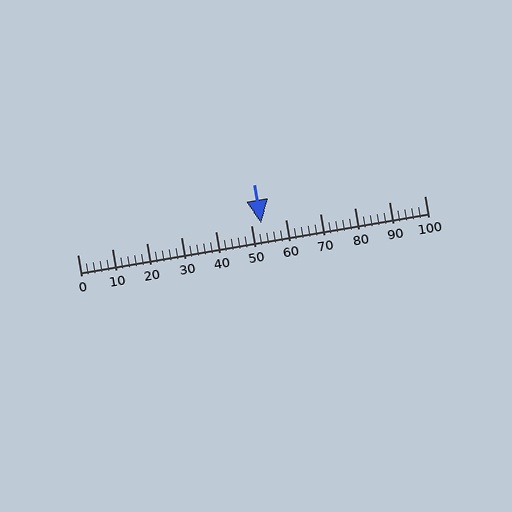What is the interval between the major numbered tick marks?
The major tick marks are spaced 10 units apart.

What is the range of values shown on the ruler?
The ruler shows values from 0 to 100.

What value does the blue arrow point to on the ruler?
The blue arrow points to approximately 53.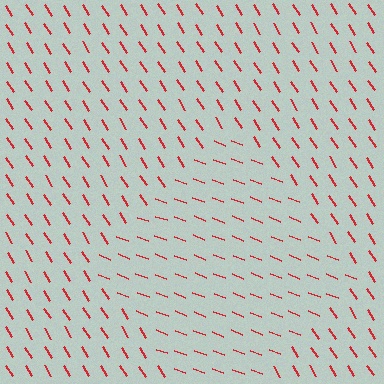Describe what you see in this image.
The image is filled with small red line segments. A diamond region in the image has lines oriented differently from the surrounding lines, creating a visible texture boundary.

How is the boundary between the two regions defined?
The boundary is defined purely by a change in line orientation (approximately 36 degrees difference). All lines are the same color and thickness.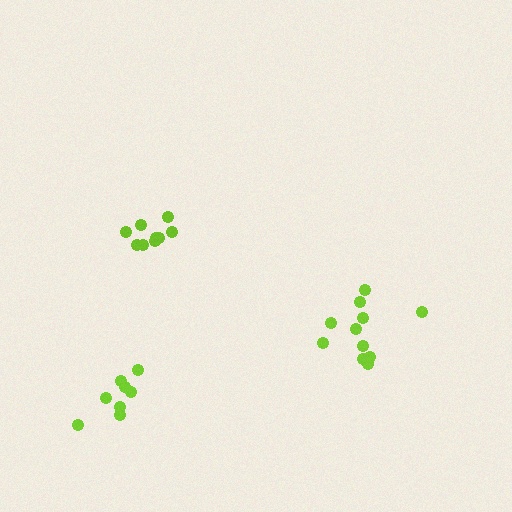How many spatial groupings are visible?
There are 3 spatial groupings.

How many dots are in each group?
Group 1: 11 dots, Group 2: 9 dots, Group 3: 8 dots (28 total).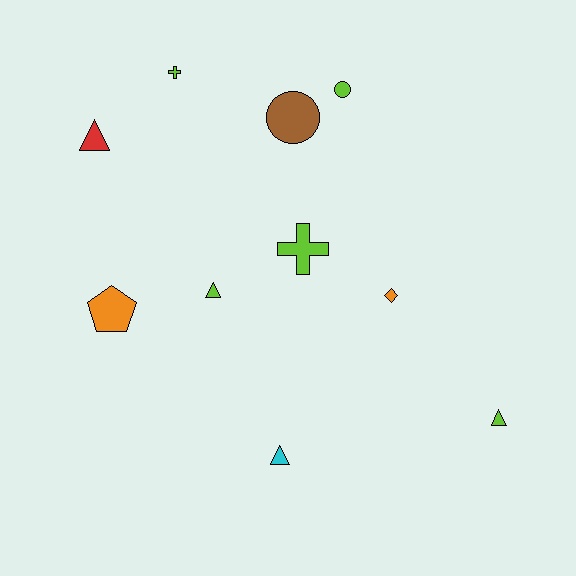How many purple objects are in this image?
There are no purple objects.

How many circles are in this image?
There are 2 circles.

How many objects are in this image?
There are 10 objects.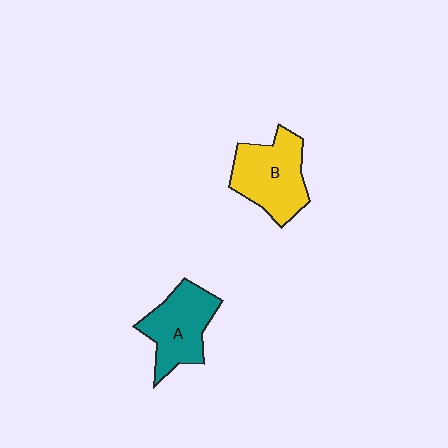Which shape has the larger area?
Shape B (yellow).